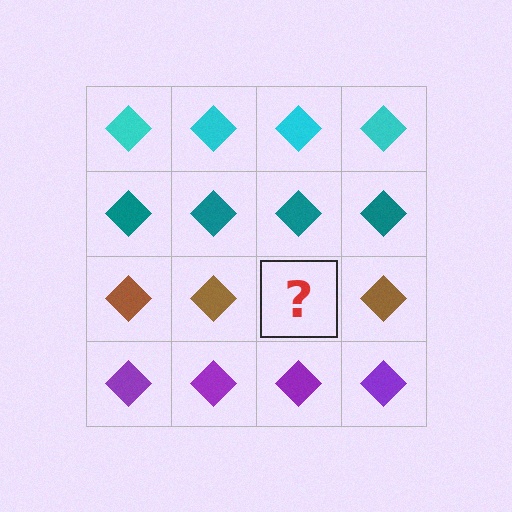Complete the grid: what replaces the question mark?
The question mark should be replaced with a brown diamond.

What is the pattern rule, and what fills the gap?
The rule is that each row has a consistent color. The gap should be filled with a brown diamond.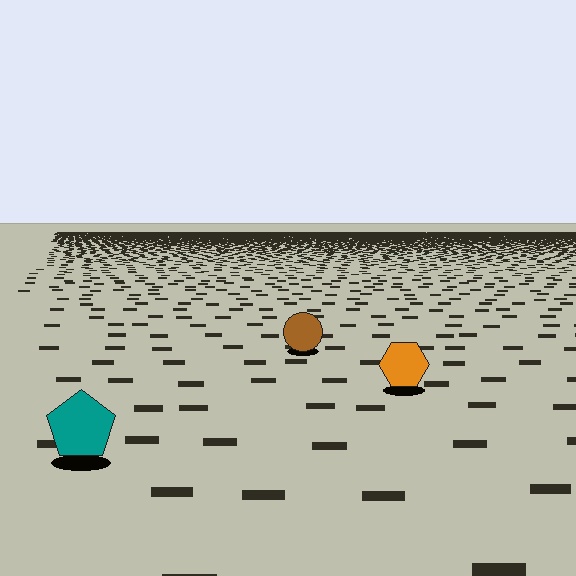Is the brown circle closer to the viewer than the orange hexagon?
No. The orange hexagon is closer — you can tell from the texture gradient: the ground texture is coarser near it.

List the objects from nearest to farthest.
From nearest to farthest: the teal pentagon, the orange hexagon, the brown circle.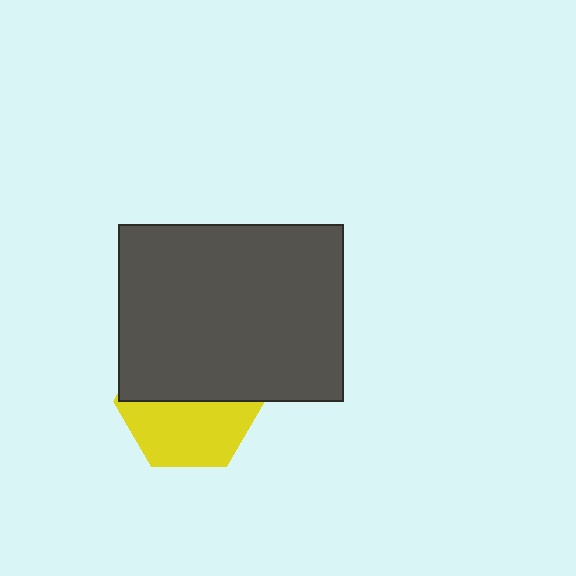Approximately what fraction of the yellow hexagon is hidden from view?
Roughly 50% of the yellow hexagon is hidden behind the dark gray rectangle.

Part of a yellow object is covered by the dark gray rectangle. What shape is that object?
It is a hexagon.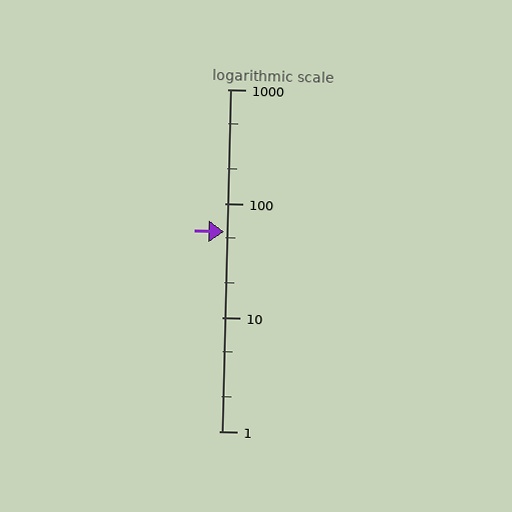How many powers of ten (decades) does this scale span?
The scale spans 3 decades, from 1 to 1000.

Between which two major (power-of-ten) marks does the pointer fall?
The pointer is between 10 and 100.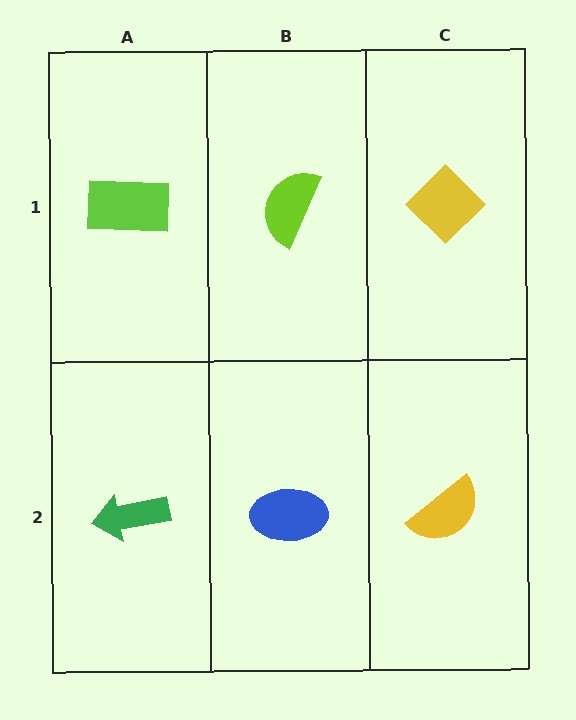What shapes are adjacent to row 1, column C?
A yellow semicircle (row 2, column C), a lime semicircle (row 1, column B).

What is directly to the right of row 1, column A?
A lime semicircle.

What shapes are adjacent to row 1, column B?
A blue ellipse (row 2, column B), a lime rectangle (row 1, column A), a yellow diamond (row 1, column C).